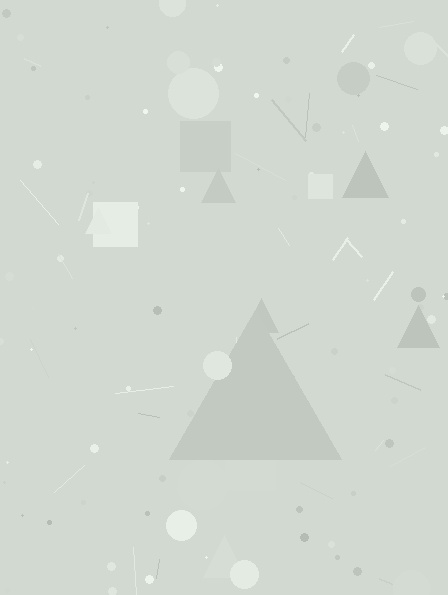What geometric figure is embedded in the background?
A triangle is embedded in the background.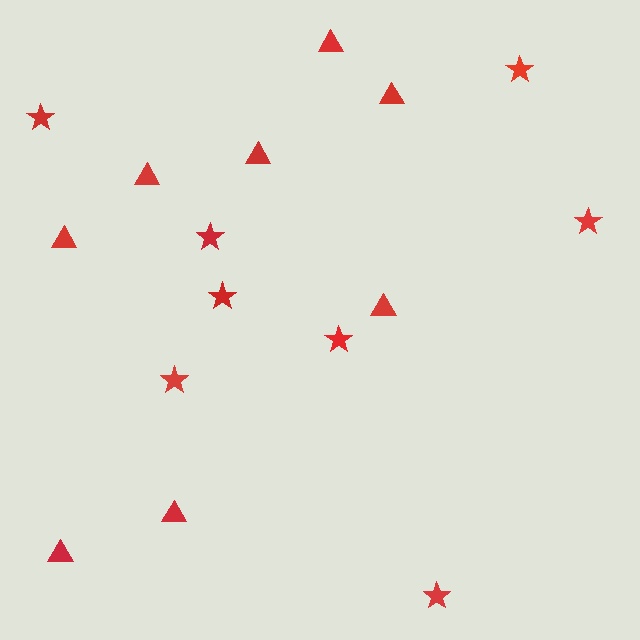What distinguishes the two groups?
There are 2 groups: one group of stars (8) and one group of triangles (8).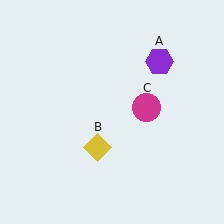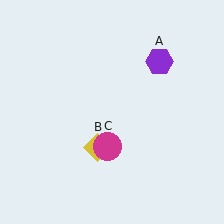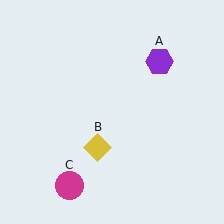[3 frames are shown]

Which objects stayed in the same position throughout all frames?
Purple hexagon (object A) and yellow diamond (object B) remained stationary.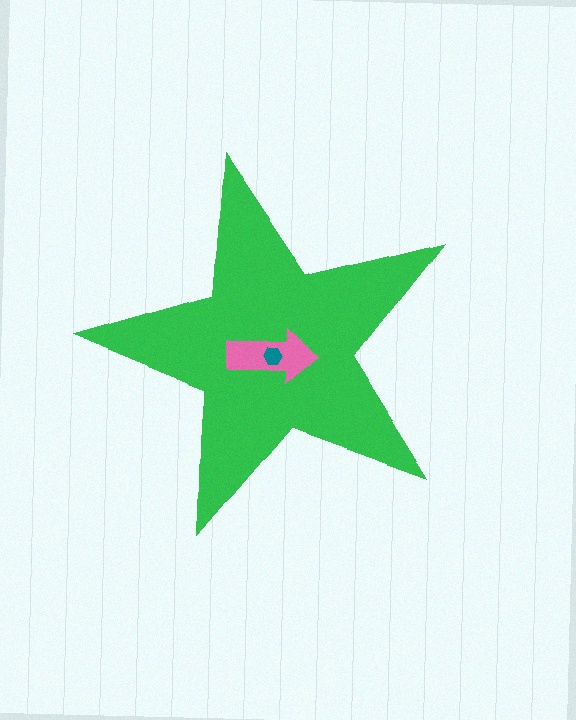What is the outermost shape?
The green star.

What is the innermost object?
The teal hexagon.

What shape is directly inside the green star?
The pink arrow.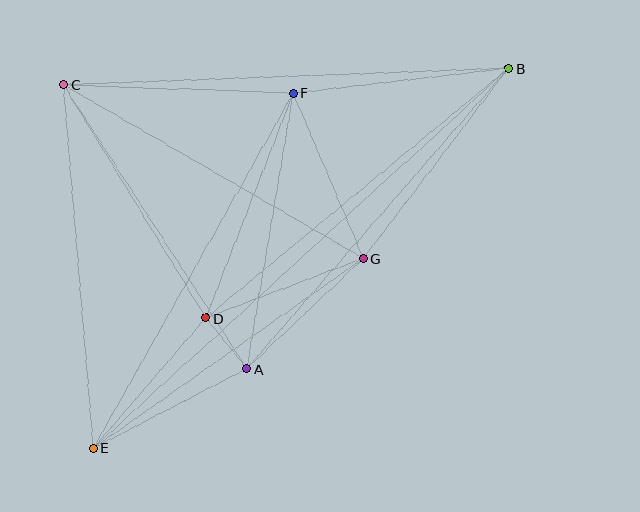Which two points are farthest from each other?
Points B and E are farthest from each other.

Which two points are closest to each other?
Points A and D are closest to each other.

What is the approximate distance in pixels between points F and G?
The distance between F and G is approximately 180 pixels.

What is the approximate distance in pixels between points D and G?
The distance between D and G is approximately 168 pixels.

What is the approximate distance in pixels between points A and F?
The distance between A and F is approximately 280 pixels.